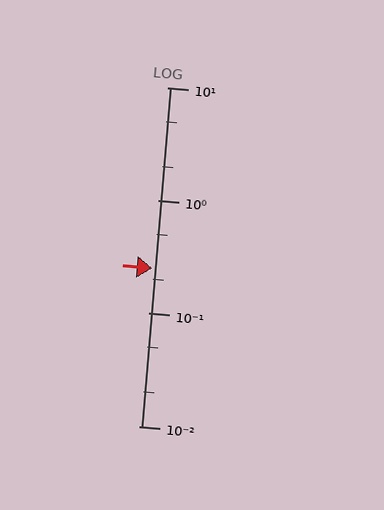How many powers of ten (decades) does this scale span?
The scale spans 3 decades, from 0.01 to 10.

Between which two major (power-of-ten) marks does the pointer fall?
The pointer is between 0.1 and 1.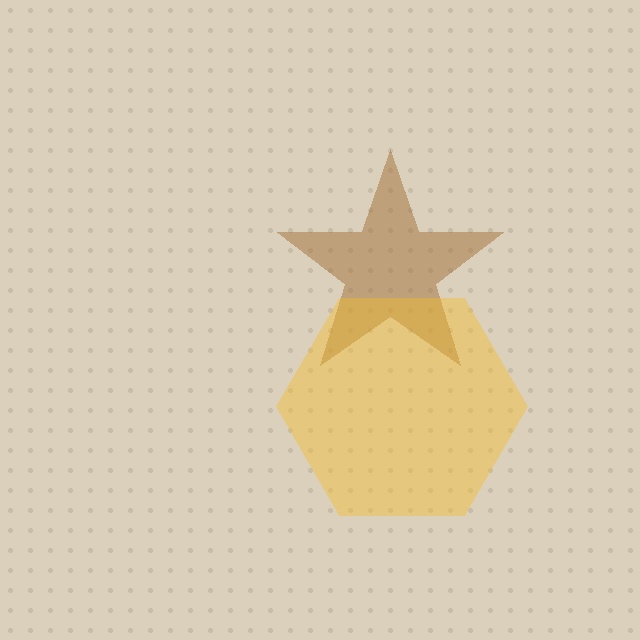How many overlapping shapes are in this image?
There are 2 overlapping shapes in the image.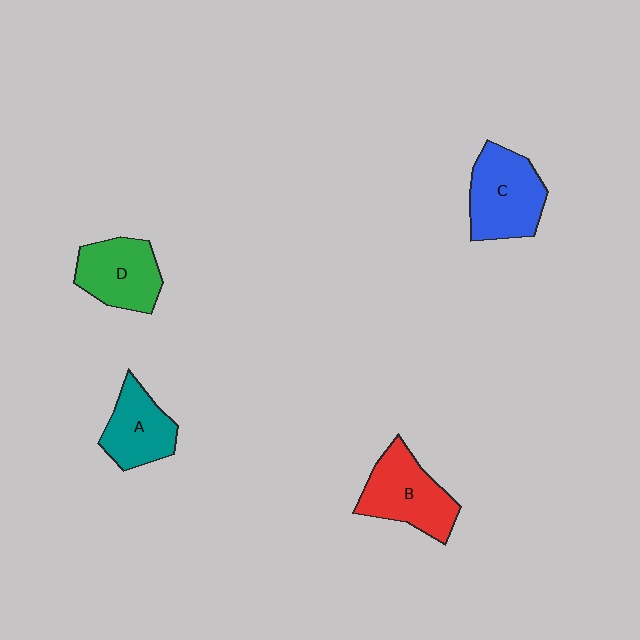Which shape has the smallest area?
Shape A (teal).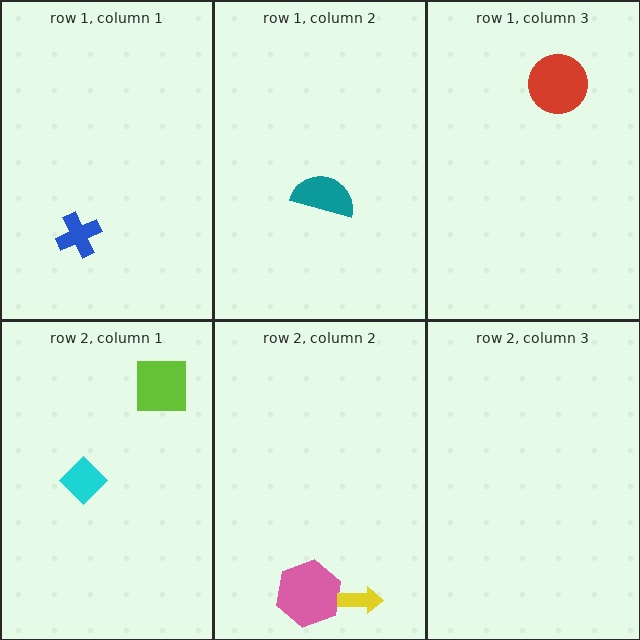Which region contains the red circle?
The row 1, column 3 region.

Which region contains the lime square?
The row 2, column 1 region.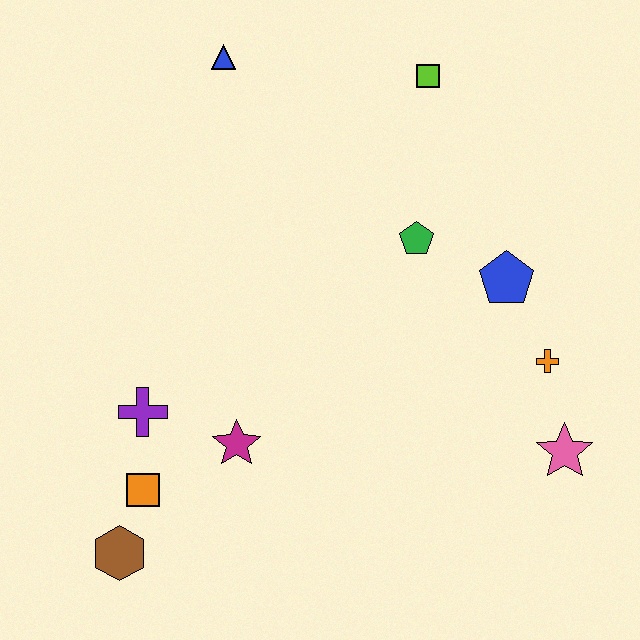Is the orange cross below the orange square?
No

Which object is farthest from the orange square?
The lime square is farthest from the orange square.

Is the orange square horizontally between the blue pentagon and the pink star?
No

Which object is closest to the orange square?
The brown hexagon is closest to the orange square.